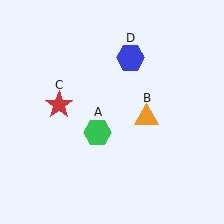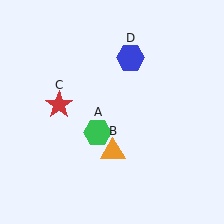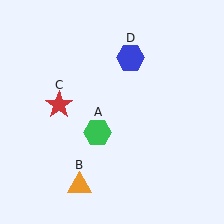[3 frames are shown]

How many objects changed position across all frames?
1 object changed position: orange triangle (object B).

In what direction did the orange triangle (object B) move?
The orange triangle (object B) moved down and to the left.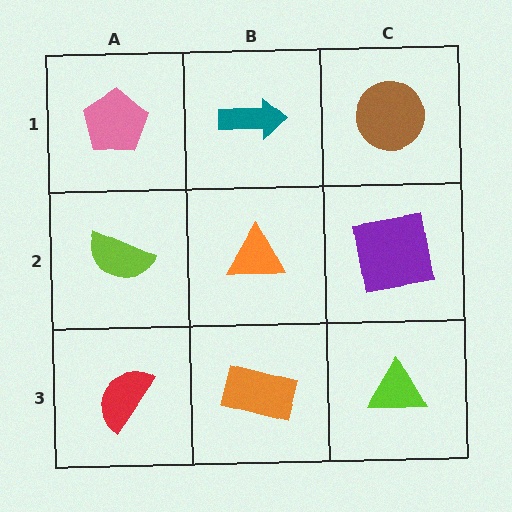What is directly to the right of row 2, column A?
An orange triangle.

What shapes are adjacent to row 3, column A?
A lime semicircle (row 2, column A), an orange rectangle (row 3, column B).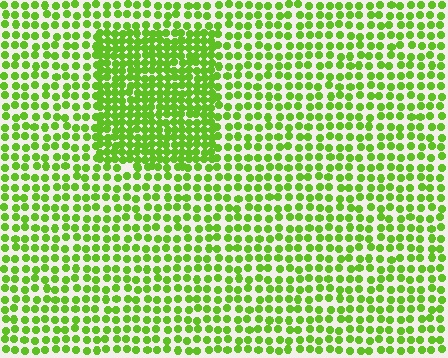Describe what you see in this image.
The image contains small lime elements arranged at two different densities. A rectangle-shaped region is visible where the elements are more densely packed than the surrounding area.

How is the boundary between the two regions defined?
The boundary is defined by a change in element density (approximately 1.9x ratio). All elements are the same color, size, and shape.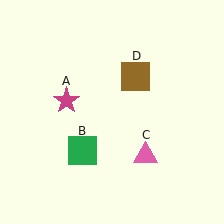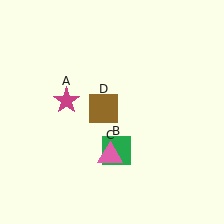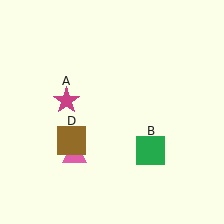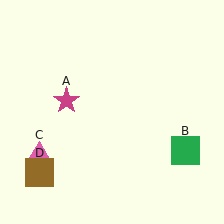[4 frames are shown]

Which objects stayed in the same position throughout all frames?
Magenta star (object A) remained stationary.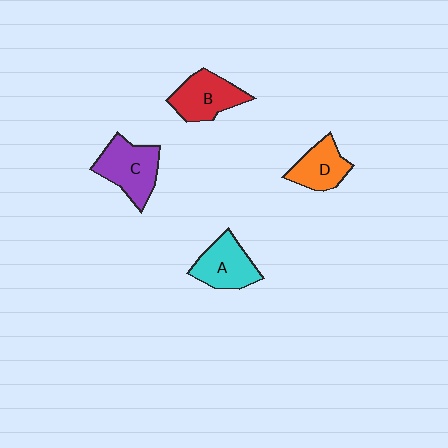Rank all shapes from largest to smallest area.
From largest to smallest: C (purple), B (red), A (cyan), D (orange).